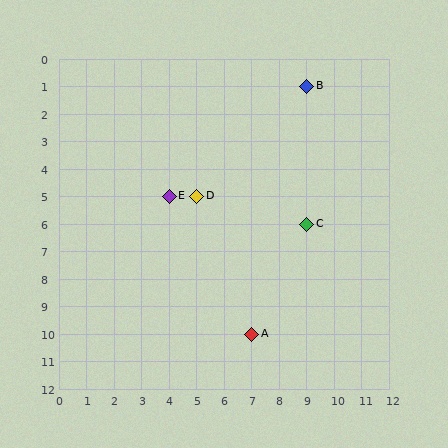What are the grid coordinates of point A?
Point A is at grid coordinates (7, 10).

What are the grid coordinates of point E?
Point E is at grid coordinates (4, 5).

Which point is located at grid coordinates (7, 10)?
Point A is at (7, 10).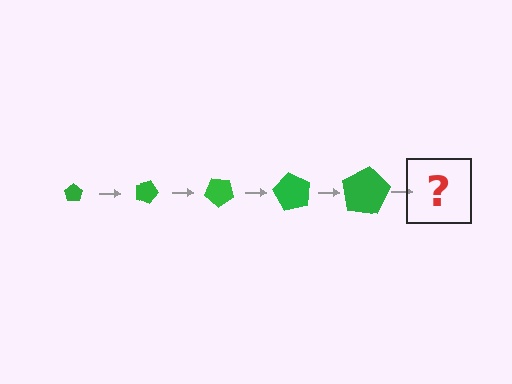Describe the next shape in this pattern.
It should be a pentagon, larger than the previous one and rotated 100 degrees from the start.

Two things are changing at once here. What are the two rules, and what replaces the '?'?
The two rules are that the pentagon grows larger each step and it rotates 20 degrees each step. The '?' should be a pentagon, larger than the previous one and rotated 100 degrees from the start.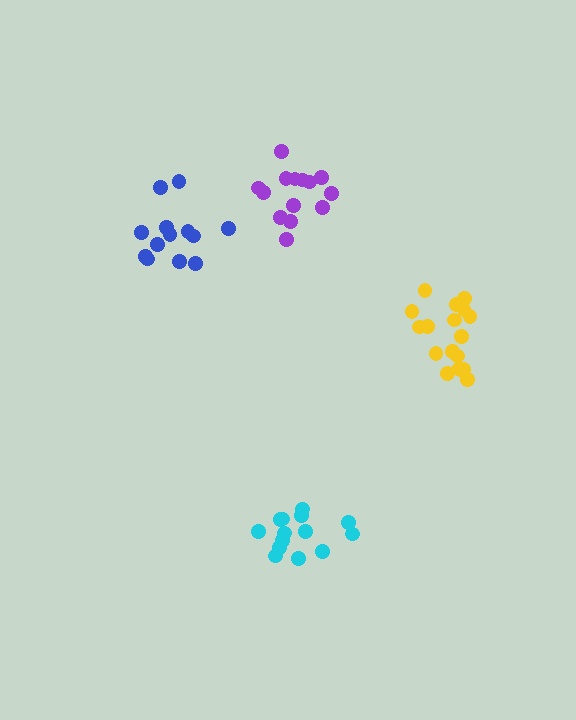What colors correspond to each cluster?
The clusters are colored: purple, cyan, yellow, blue.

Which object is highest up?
The purple cluster is topmost.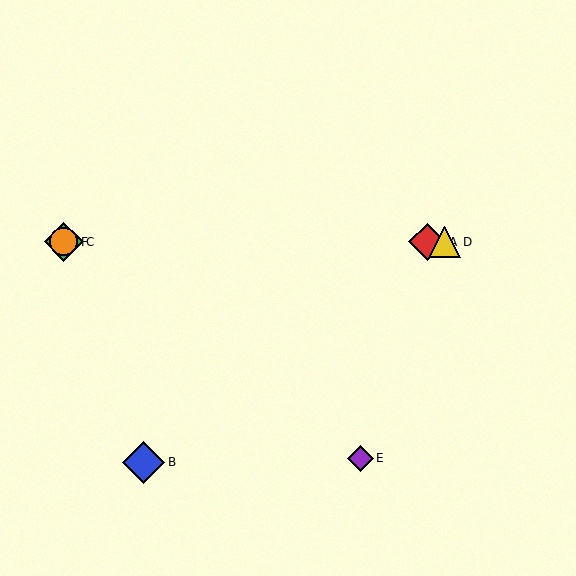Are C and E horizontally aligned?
No, C is at y≈242 and E is at y≈458.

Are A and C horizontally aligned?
Yes, both are at y≈242.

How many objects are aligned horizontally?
4 objects (A, C, D, F) are aligned horizontally.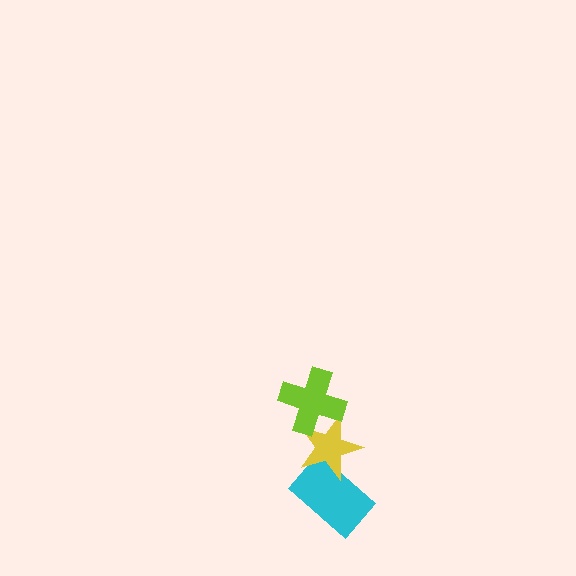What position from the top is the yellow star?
The yellow star is 2nd from the top.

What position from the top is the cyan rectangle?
The cyan rectangle is 3rd from the top.